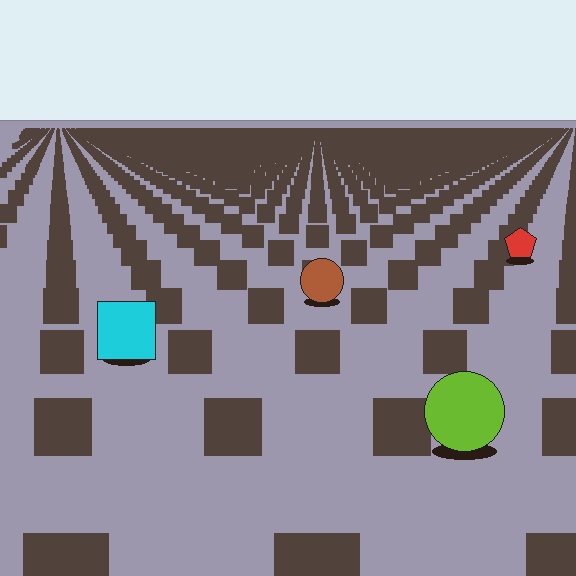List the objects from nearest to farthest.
From nearest to farthest: the lime circle, the cyan square, the brown circle, the red pentagon.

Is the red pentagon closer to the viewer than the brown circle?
No. The brown circle is closer — you can tell from the texture gradient: the ground texture is coarser near it.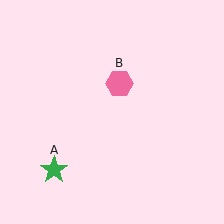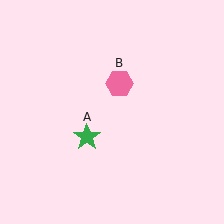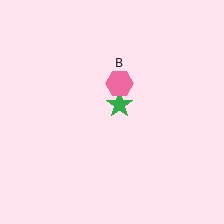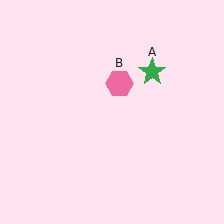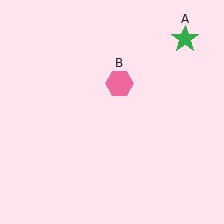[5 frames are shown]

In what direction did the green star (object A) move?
The green star (object A) moved up and to the right.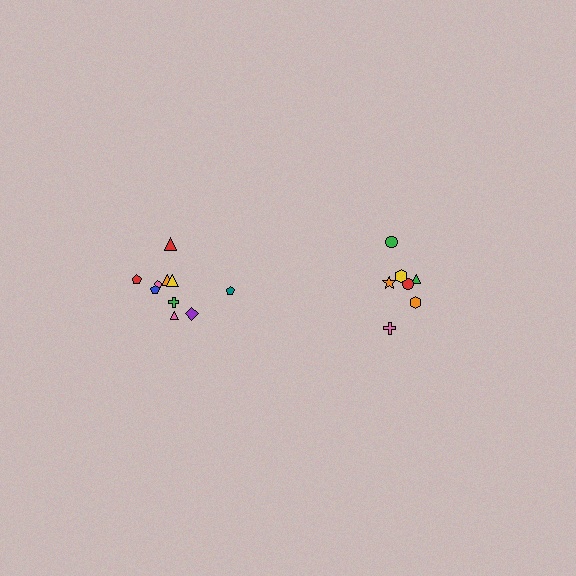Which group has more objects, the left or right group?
The left group.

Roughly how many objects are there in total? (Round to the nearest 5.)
Roughly 15 objects in total.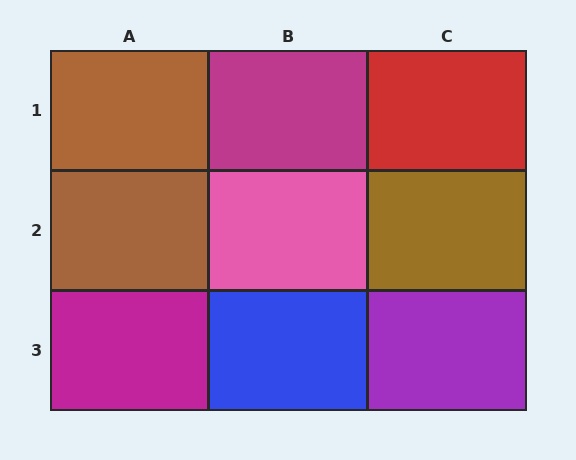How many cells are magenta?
2 cells are magenta.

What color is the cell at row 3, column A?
Magenta.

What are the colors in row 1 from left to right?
Brown, magenta, red.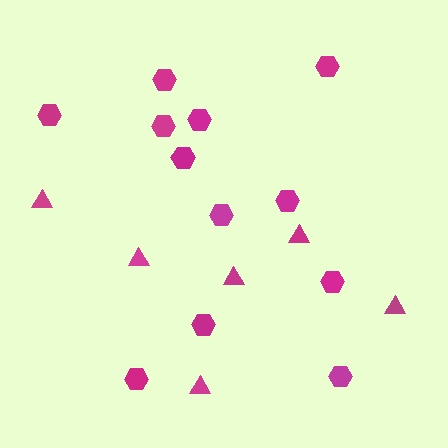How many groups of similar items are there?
There are 2 groups: one group of hexagons (12) and one group of triangles (6).